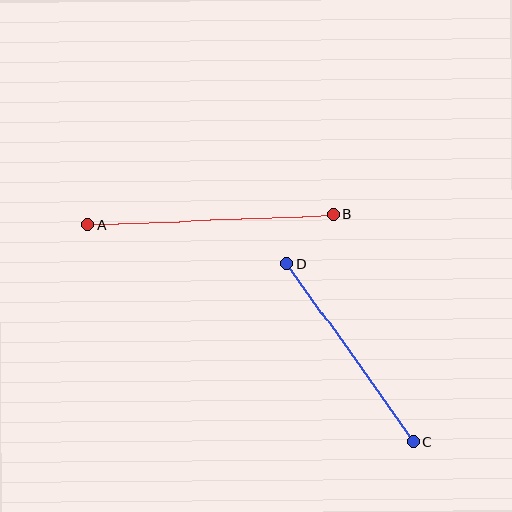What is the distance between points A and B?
The distance is approximately 246 pixels.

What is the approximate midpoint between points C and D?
The midpoint is at approximately (350, 353) pixels.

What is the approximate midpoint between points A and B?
The midpoint is at approximately (210, 220) pixels.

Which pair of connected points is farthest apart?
Points A and B are farthest apart.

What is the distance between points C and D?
The distance is approximately 219 pixels.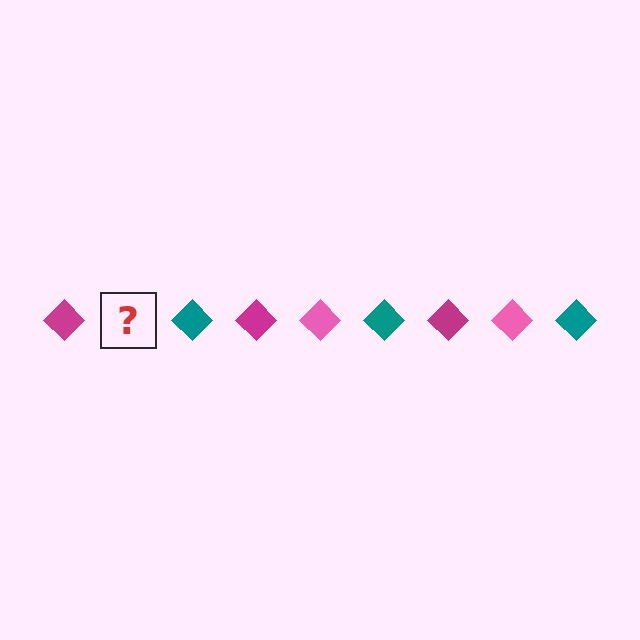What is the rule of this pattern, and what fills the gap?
The rule is that the pattern cycles through magenta, pink, teal diamonds. The gap should be filled with a pink diamond.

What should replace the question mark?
The question mark should be replaced with a pink diamond.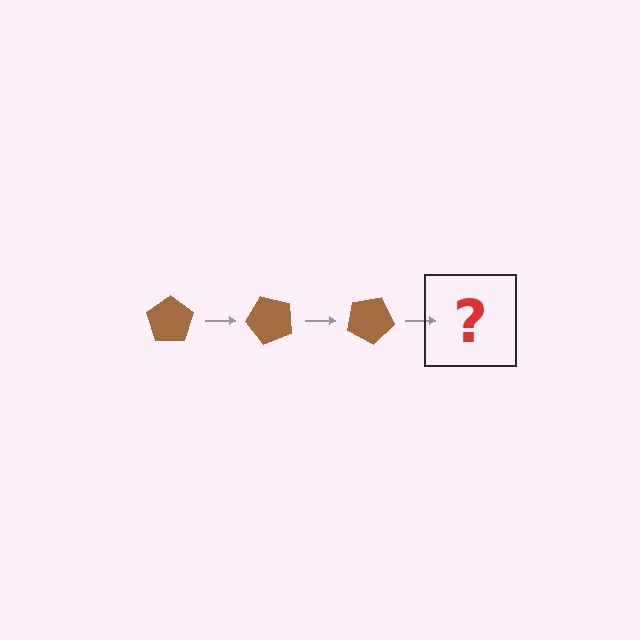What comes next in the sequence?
The next element should be a brown pentagon rotated 150 degrees.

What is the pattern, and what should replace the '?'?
The pattern is that the pentagon rotates 50 degrees each step. The '?' should be a brown pentagon rotated 150 degrees.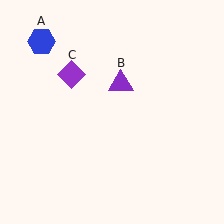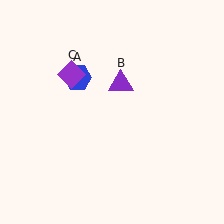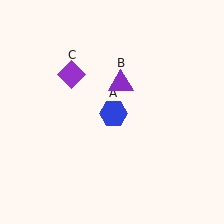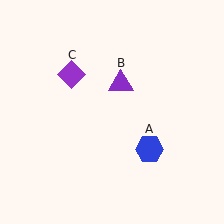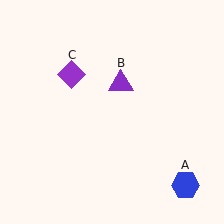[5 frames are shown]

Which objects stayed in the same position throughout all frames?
Purple triangle (object B) and purple diamond (object C) remained stationary.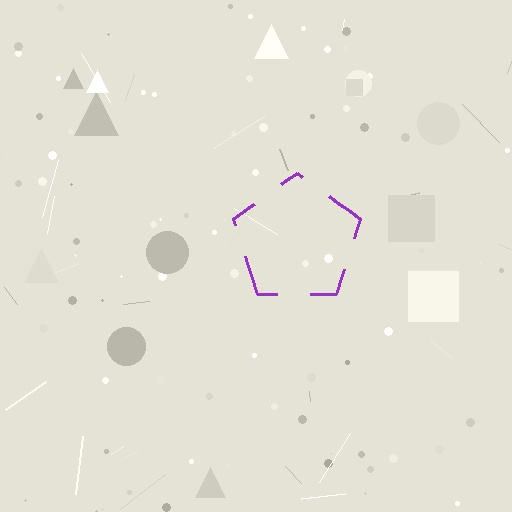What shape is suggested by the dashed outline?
The dashed outline suggests a pentagon.